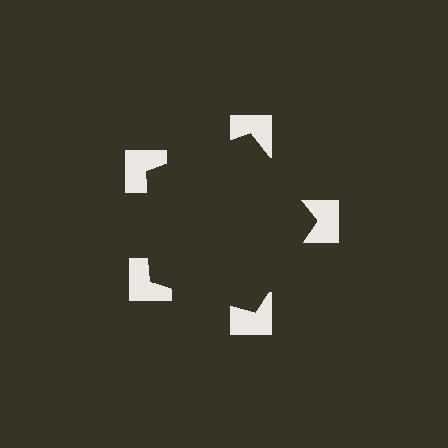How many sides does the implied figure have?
5 sides.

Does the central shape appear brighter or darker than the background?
It typically appears slightly darker than the background, even though no actual brightness change is drawn.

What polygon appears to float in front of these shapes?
An illusory pentagon — its edges are inferred from the aligned wedge cuts in the notched squares, not physically drawn.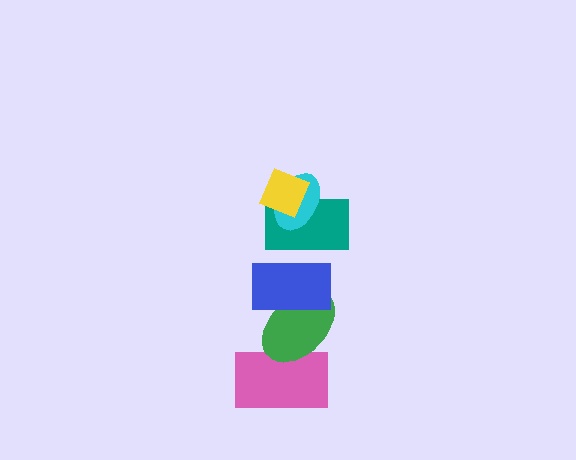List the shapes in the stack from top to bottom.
From top to bottom: the yellow diamond, the cyan ellipse, the teal rectangle, the blue rectangle, the green ellipse, the pink rectangle.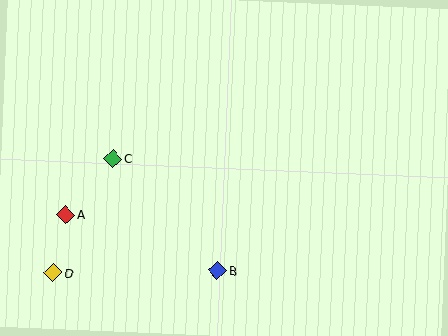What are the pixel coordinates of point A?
Point A is at (66, 215).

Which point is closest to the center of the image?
Point B at (218, 270) is closest to the center.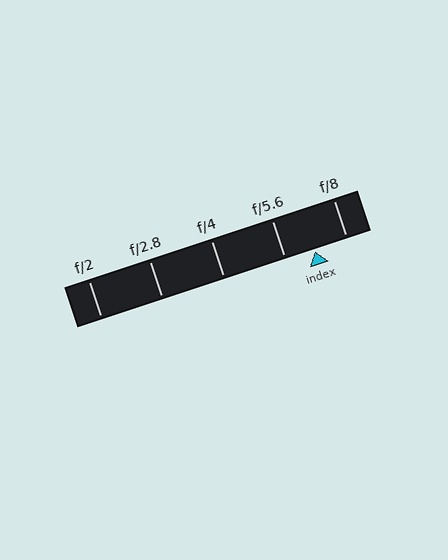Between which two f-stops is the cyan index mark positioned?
The index mark is between f/5.6 and f/8.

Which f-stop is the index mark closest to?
The index mark is closest to f/5.6.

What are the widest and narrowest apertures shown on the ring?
The widest aperture shown is f/2 and the narrowest is f/8.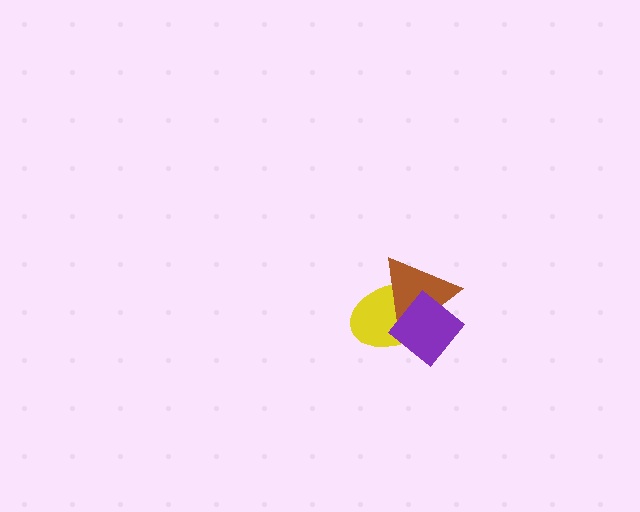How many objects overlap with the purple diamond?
2 objects overlap with the purple diamond.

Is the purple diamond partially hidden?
No, no other shape covers it.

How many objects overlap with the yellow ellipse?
2 objects overlap with the yellow ellipse.